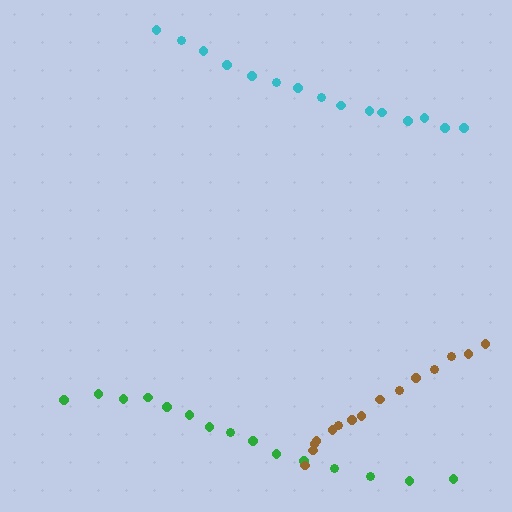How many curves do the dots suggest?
There are 3 distinct paths.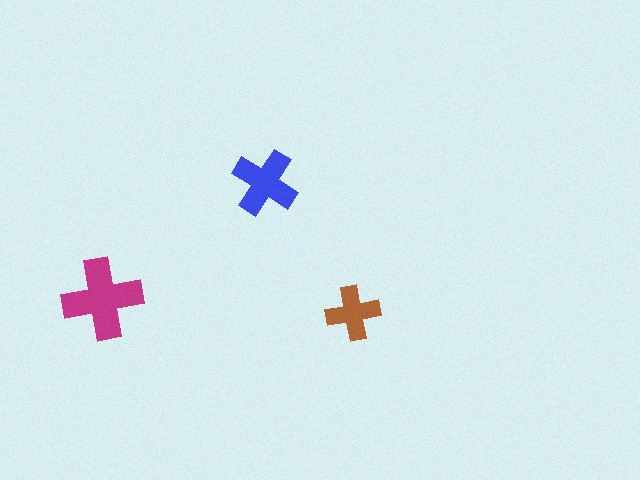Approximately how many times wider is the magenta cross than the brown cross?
About 1.5 times wider.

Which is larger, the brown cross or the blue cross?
The blue one.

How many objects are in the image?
There are 3 objects in the image.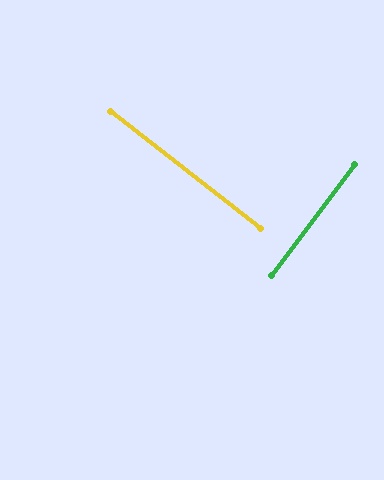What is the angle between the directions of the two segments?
Approximately 89 degrees.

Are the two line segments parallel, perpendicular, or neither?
Perpendicular — they meet at approximately 89°.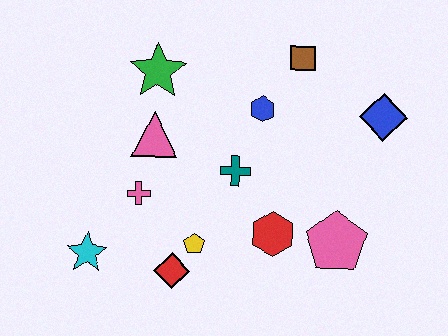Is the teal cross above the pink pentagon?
Yes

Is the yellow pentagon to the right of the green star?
Yes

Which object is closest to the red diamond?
The yellow pentagon is closest to the red diamond.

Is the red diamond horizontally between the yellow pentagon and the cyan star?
Yes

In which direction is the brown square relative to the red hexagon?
The brown square is above the red hexagon.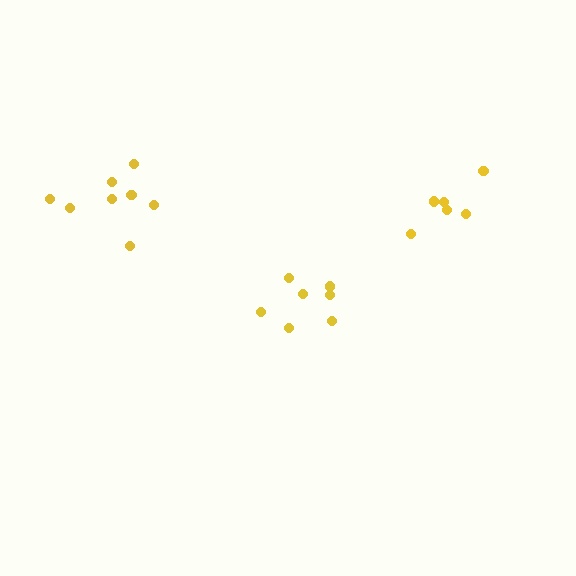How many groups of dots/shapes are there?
There are 3 groups.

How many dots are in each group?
Group 1: 7 dots, Group 2: 8 dots, Group 3: 6 dots (21 total).